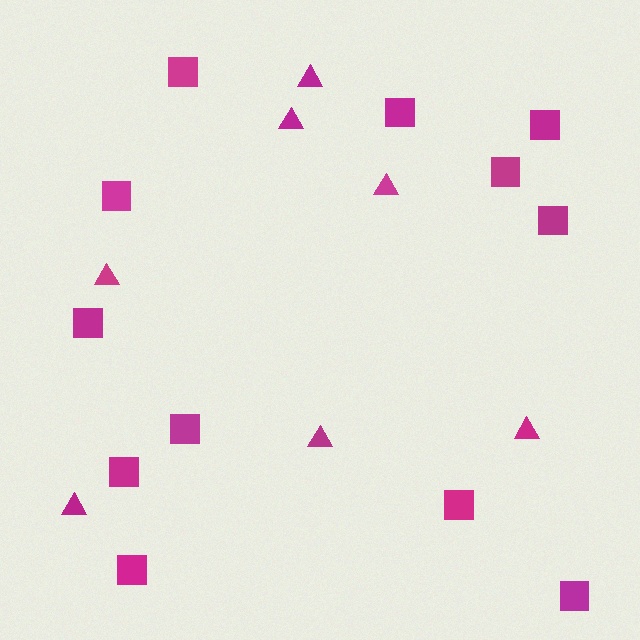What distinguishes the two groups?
There are 2 groups: one group of squares (12) and one group of triangles (7).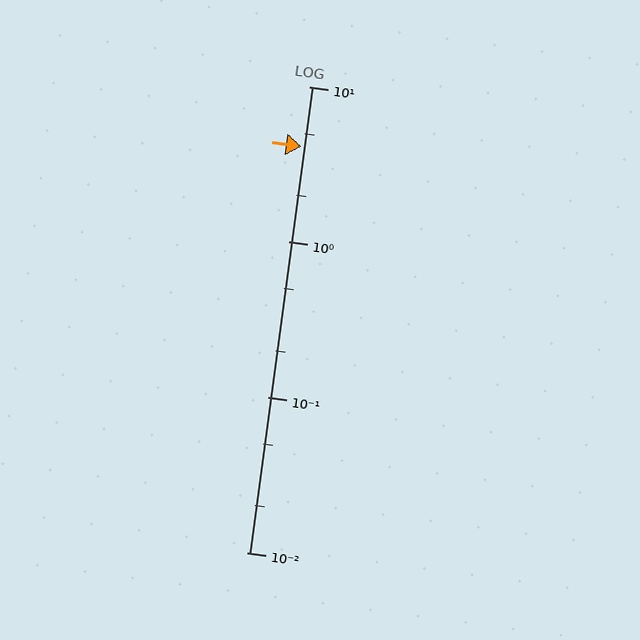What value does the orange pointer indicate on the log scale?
The pointer indicates approximately 4.1.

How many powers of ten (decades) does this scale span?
The scale spans 3 decades, from 0.01 to 10.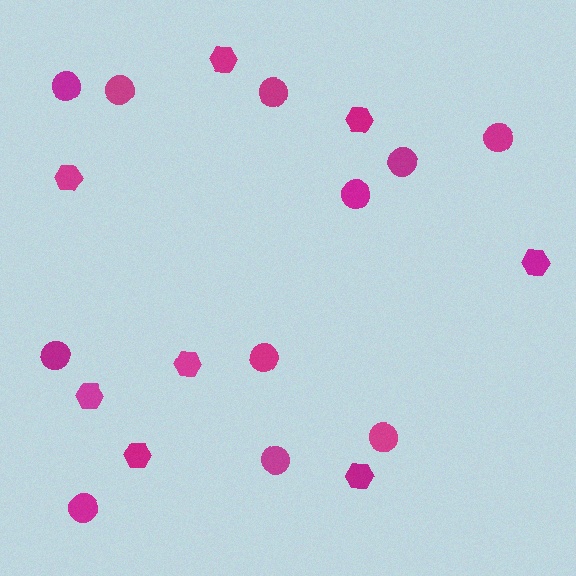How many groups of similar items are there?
There are 2 groups: one group of hexagons (8) and one group of circles (11).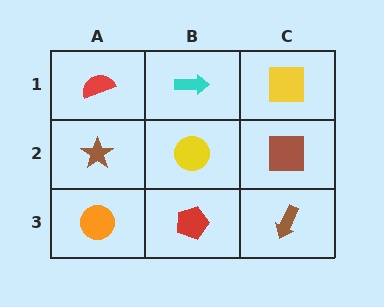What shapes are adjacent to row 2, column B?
A cyan arrow (row 1, column B), a red pentagon (row 3, column B), a brown star (row 2, column A), a brown square (row 2, column C).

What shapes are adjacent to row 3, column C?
A brown square (row 2, column C), a red pentagon (row 3, column B).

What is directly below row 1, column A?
A brown star.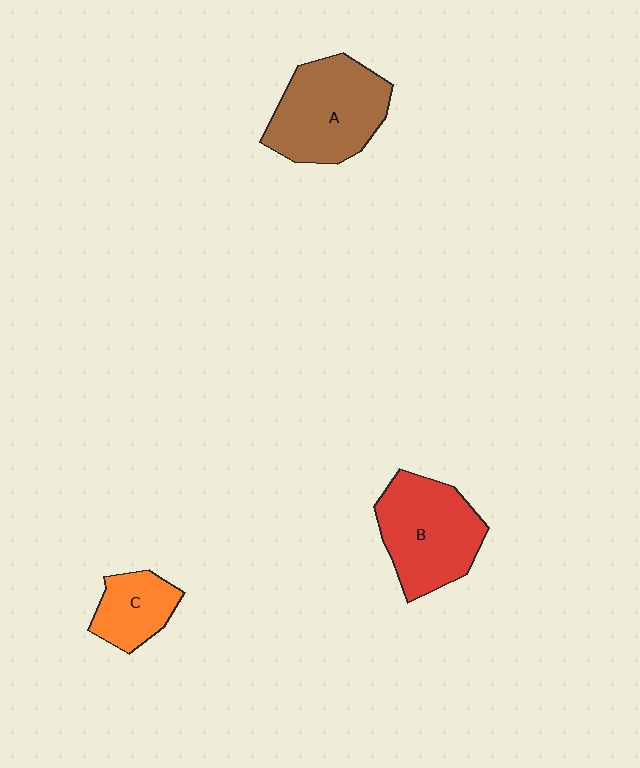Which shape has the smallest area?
Shape C (orange).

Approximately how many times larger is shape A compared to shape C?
Approximately 2.0 times.